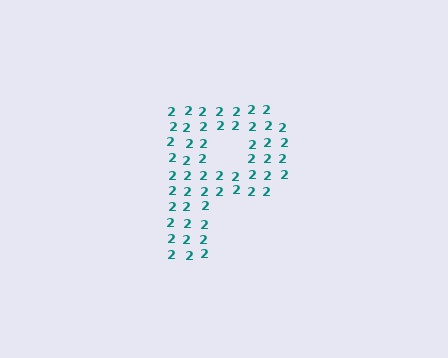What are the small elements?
The small elements are digit 2's.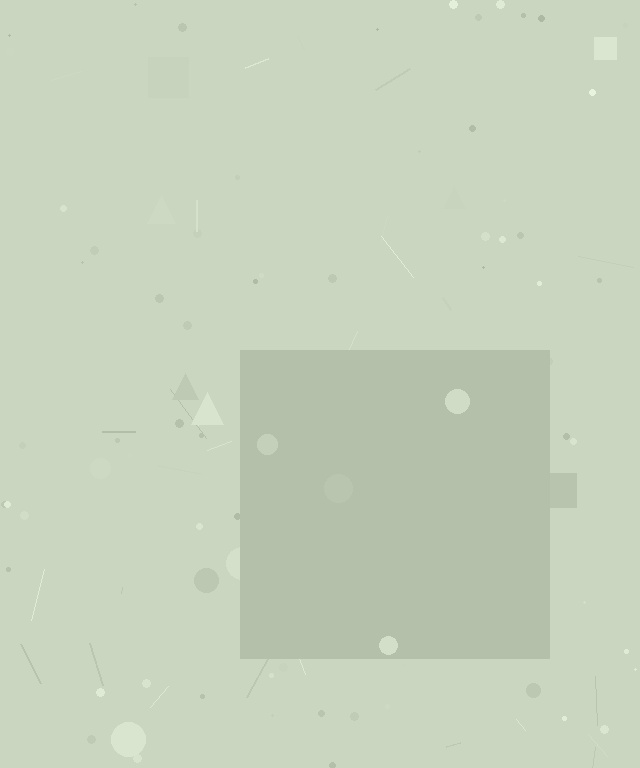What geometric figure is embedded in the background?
A square is embedded in the background.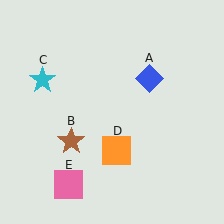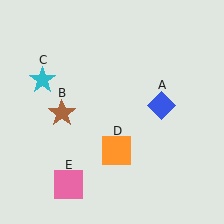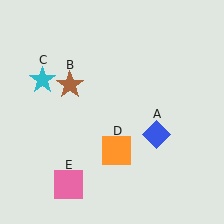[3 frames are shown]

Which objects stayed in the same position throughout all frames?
Cyan star (object C) and orange square (object D) and pink square (object E) remained stationary.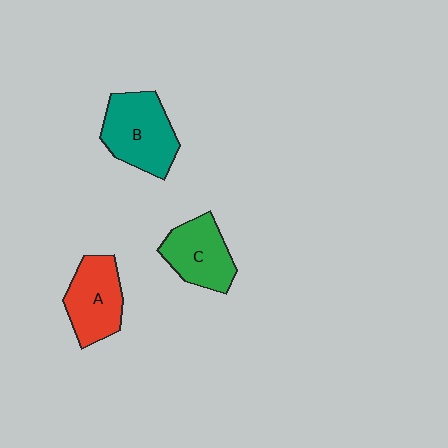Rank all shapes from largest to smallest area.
From largest to smallest: B (teal), A (red), C (green).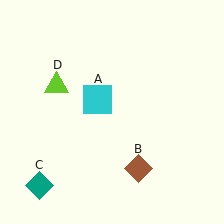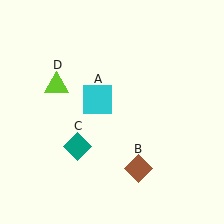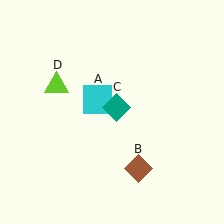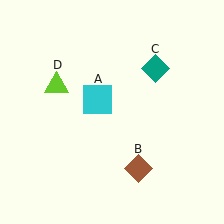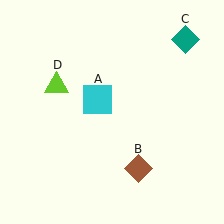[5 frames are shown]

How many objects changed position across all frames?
1 object changed position: teal diamond (object C).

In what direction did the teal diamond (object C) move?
The teal diamond (object C) moved up and to the right.